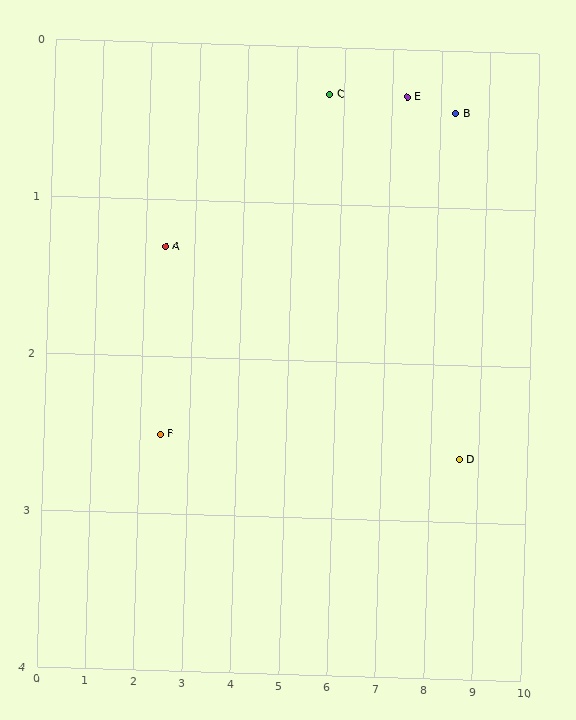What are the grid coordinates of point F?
Point F is at approximately (2.4, 2.5).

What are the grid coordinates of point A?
Point A is at approximately (2.4, 1.3).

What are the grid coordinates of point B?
Point B is at approximately (8.3, 0.4).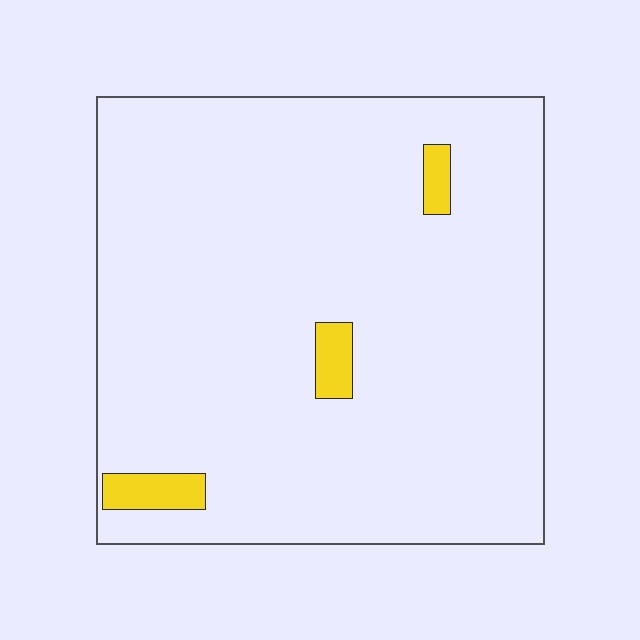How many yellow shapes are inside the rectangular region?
3.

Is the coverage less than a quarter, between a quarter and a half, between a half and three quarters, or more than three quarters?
Less than a quarter.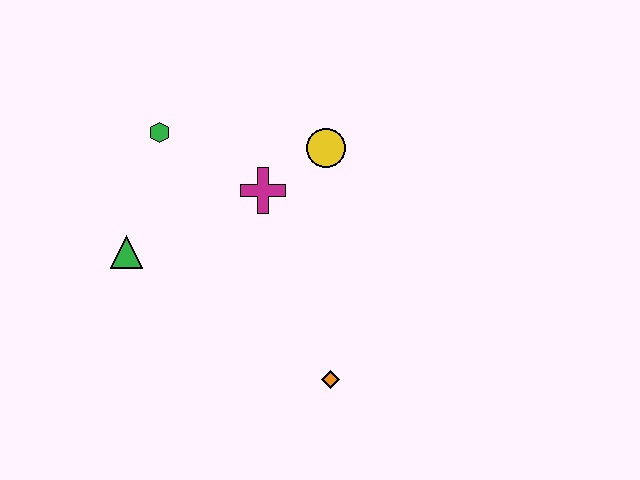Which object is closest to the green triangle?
The green hexagon is closest to the green triangle.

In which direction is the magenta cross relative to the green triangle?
The magenta cross is to the right of the green triangle.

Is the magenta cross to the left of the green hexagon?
No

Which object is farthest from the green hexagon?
The orange diamond is farthest from the green hexagon.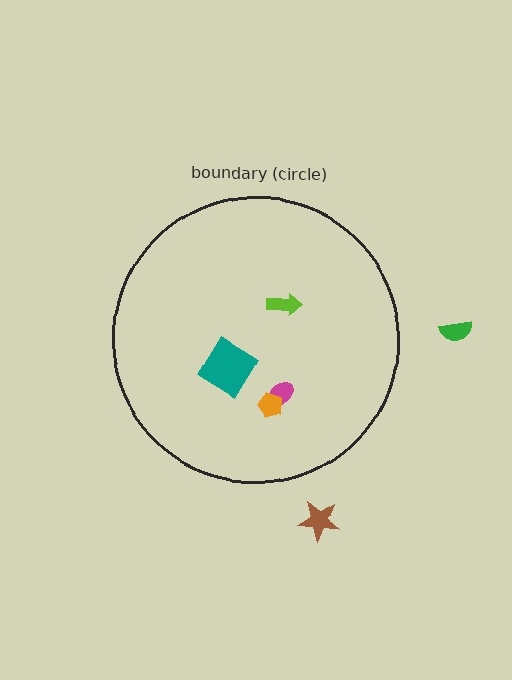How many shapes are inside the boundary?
4 inside, 2 outside.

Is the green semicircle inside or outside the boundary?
Outside.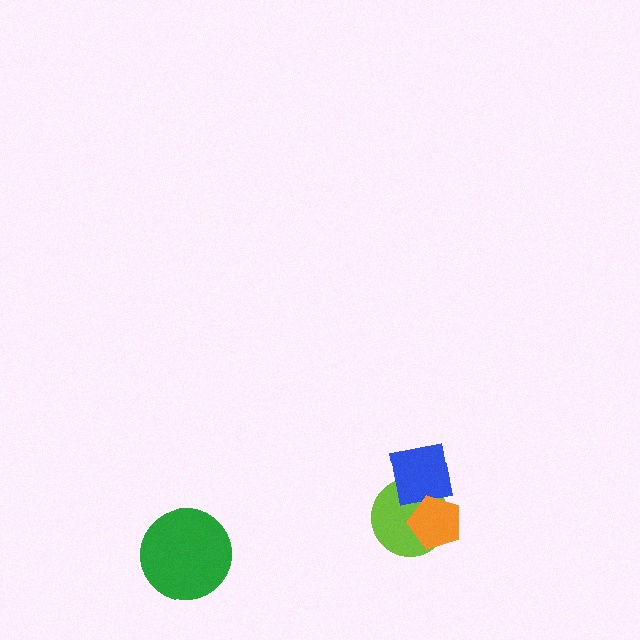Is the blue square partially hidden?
Yes, it is partially covered by another shape.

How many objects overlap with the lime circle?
2 objects overlap with the lime circle.